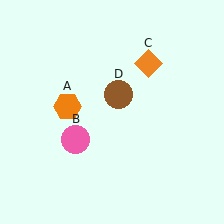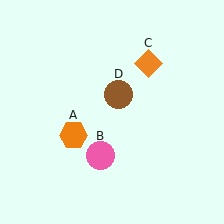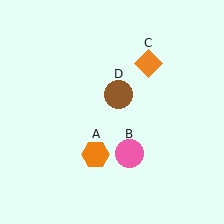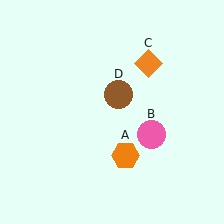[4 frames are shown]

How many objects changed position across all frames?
2 objects changed position: orange hexagon (object A), pink circle (object B).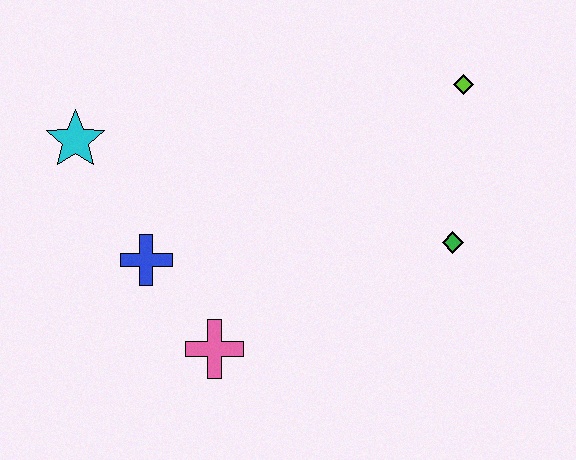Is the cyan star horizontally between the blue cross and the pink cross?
No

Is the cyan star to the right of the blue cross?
No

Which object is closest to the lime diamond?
The green diamond is closest to the lime diamond.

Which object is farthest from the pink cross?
The lime diamond is farthest from the pink cross.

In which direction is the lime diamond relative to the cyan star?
The lime diamond is to the right of the cyan star.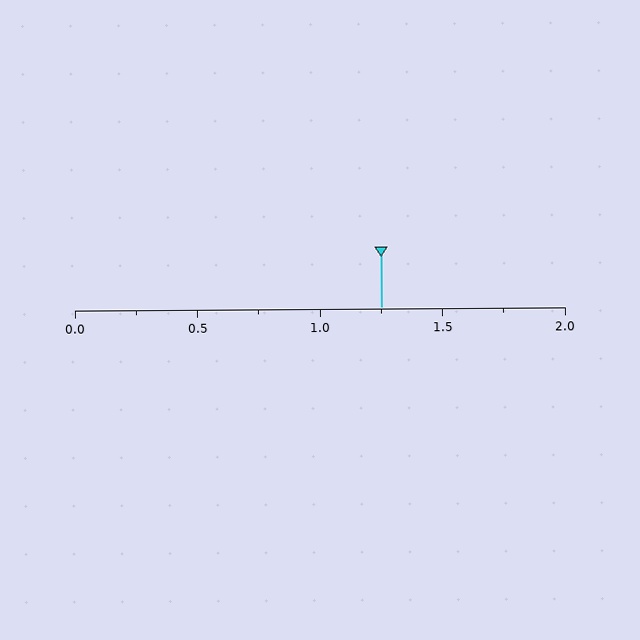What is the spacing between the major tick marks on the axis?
The major ticks are spaced 0.5 apart.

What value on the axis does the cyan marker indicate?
The marker indicates approximately 1.25.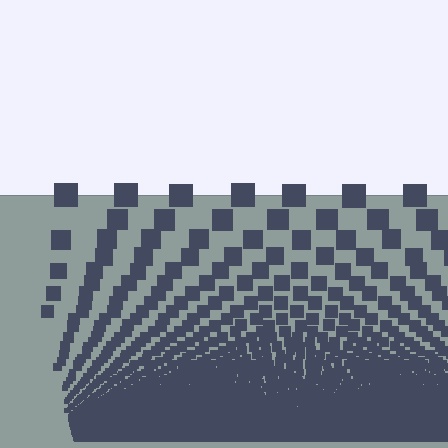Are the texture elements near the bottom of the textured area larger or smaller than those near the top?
Smaller. The gradient is inverted — elements near the bottom are smaller and denser.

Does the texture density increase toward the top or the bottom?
Density increases toward the bottom.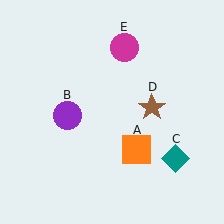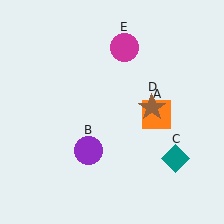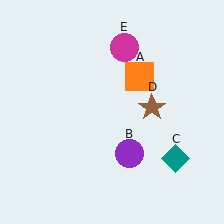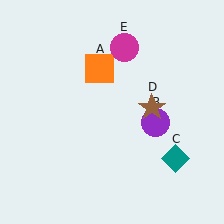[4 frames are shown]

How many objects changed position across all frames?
2 objects changed position: orange square (object A), purple circle (object B).